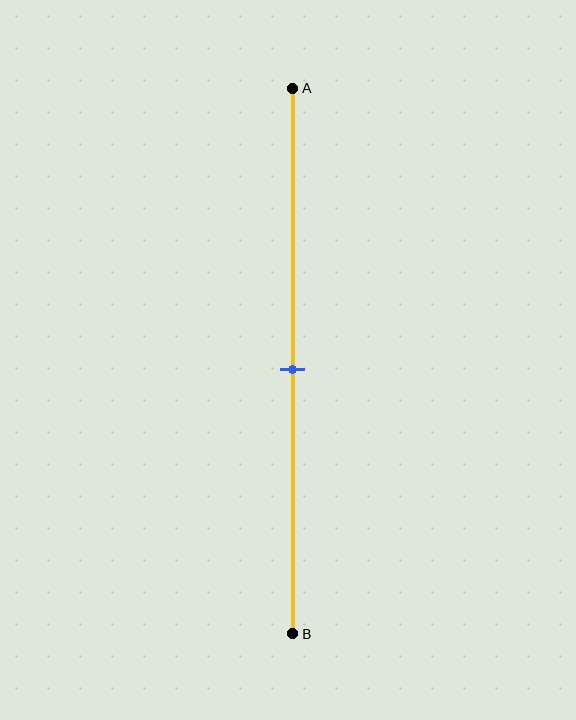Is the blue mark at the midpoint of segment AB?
Yes, the mark is approximately at the midpoint.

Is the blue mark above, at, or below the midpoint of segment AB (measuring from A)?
The blue mark is approximately at the midpoint of segment AB.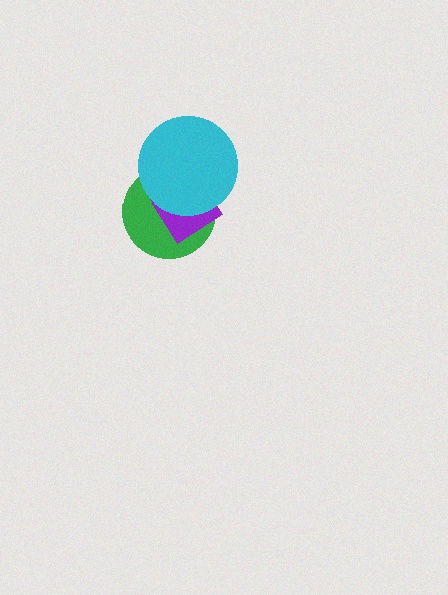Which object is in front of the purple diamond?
The cyan circle is in front of the purple diamond.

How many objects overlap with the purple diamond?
2 objects overlap with the purple diamond.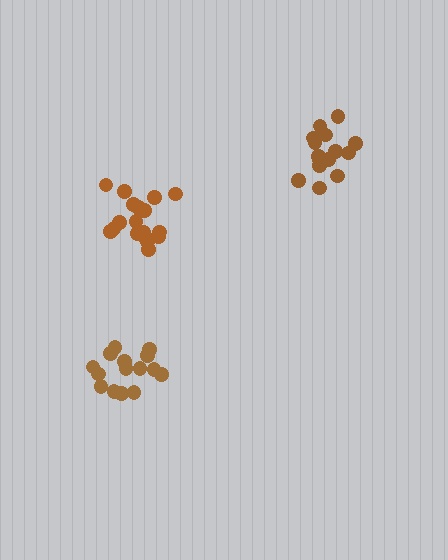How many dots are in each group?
Group 1: 19 dots, Group 2: 15 dots, Group 3: 15 dots (49 total).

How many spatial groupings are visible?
There are 3 spatial groupings.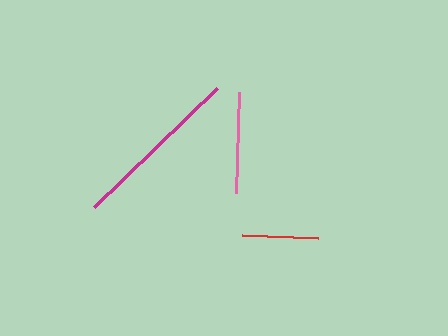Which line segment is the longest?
The magenta line is the longest at approximately 171 pixels.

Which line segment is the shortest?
The red line is the shortest at approximately 76 pixels.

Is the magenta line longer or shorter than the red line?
The magenta line is longer than the red line.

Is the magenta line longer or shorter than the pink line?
The magenta line is longer than the pink line.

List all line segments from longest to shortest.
From longest to shortest: magenta, pink, red.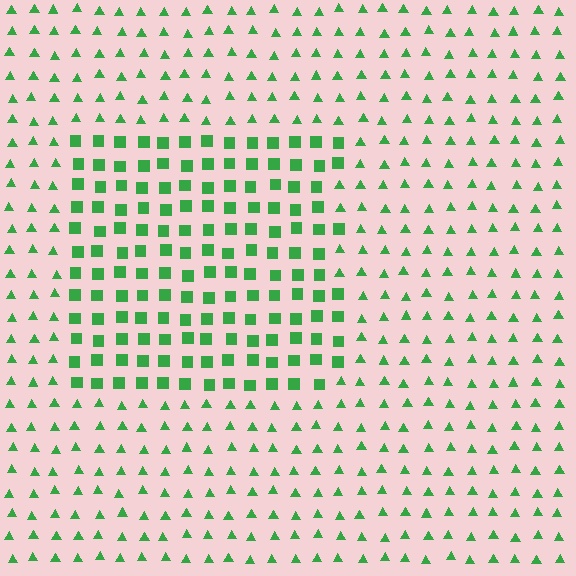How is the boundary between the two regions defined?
The boundary is defined by a change in element shape: squares inside vs. triangles outside. All elements share the same color and spacing.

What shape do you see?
I see a rectangle.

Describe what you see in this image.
The image is filled with small green elements arranged in a uniform grid. A rectangle-shaped region contains squares, while the surrounding area contains triangles. The boundary is defined purely by the change in element shape.